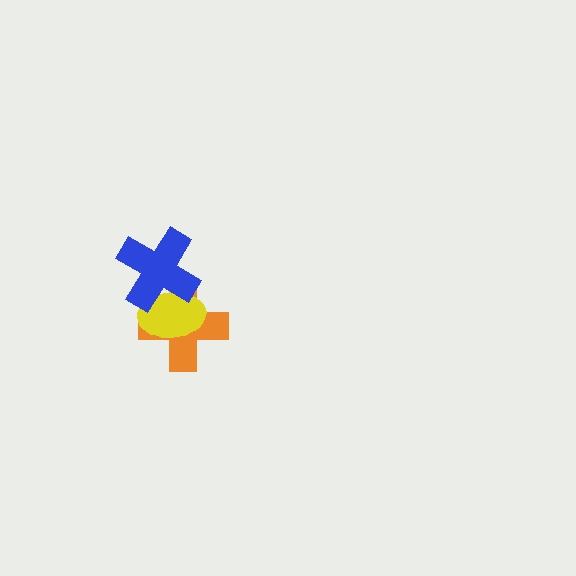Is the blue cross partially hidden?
No, no other shape covers it.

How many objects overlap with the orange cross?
2 objects overlap with the orange cross.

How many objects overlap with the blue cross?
2 objects overlap with the blue cross.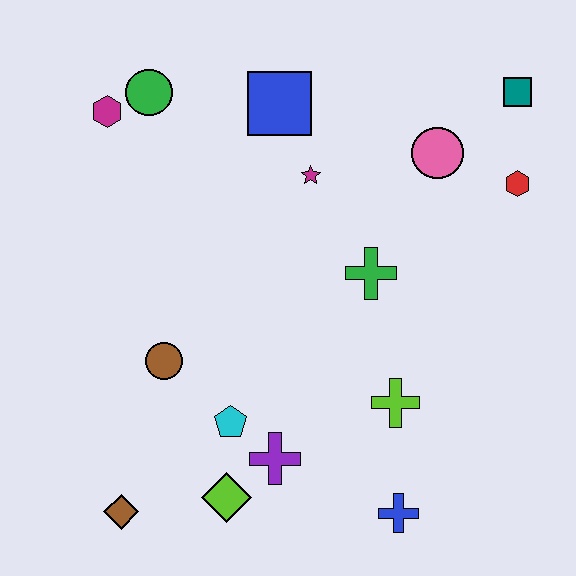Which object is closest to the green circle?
The magenta hexagon is closest to the green circle.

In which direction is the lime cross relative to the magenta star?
The lime cross is below the magenta star.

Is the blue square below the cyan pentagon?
No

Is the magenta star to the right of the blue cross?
No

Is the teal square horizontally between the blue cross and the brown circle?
No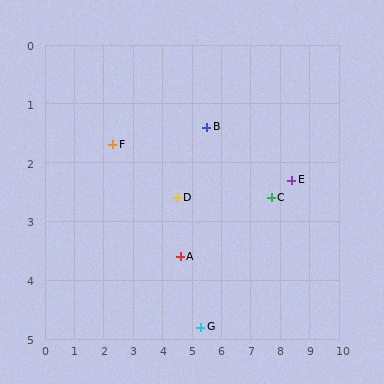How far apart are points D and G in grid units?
Points D and G are about 2.3 grid units apart.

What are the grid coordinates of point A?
Point A is at approximately (4.6, 3.6).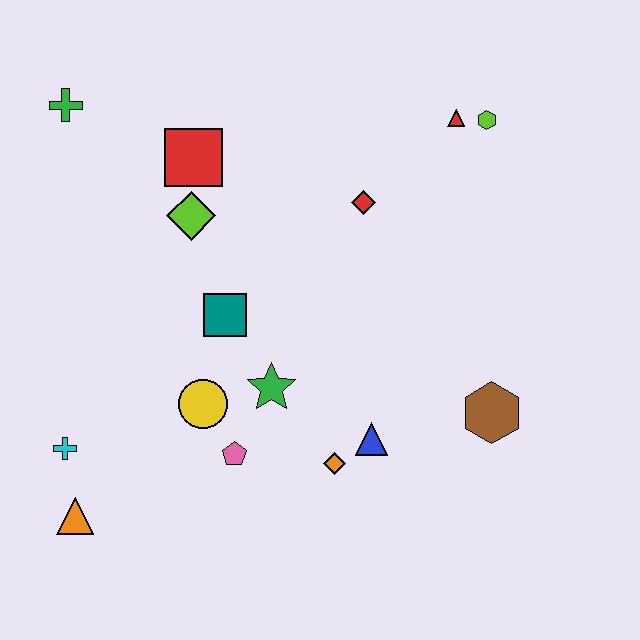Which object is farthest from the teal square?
The lime hexagon is farthest from the teal square.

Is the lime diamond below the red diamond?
Yes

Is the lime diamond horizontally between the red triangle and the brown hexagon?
No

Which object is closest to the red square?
The lime diamond is closest to the red square.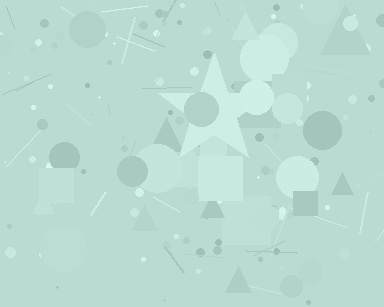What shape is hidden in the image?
A star is hidden in the image.